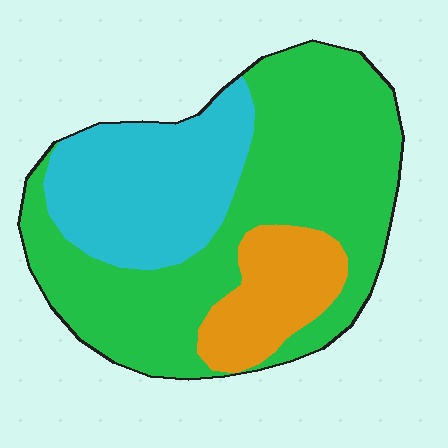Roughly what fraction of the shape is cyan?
Cyan covers 28% of the shape.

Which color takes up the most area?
Green, at roughly 55%.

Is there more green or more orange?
Green.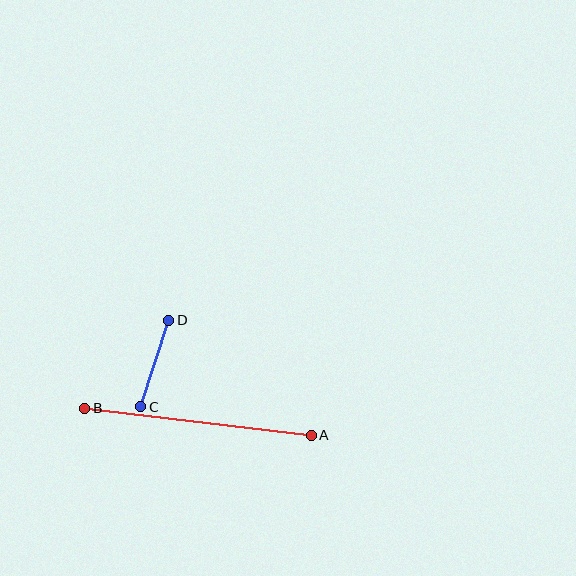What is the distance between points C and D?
The distance is approximately 91 pixels.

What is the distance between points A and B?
The distance is approximately 228 pixels.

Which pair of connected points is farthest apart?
Points A and B are farthest apart.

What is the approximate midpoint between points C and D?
The midpoint is at approximately (155, 364) pixels.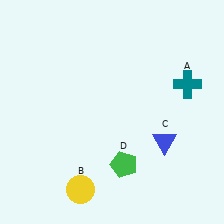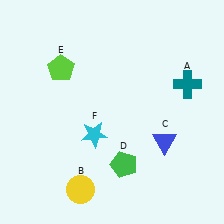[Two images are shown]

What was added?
A lime pentagon (E), a cyan star (F) were added in Image 2.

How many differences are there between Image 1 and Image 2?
There are 2 differences between the two images.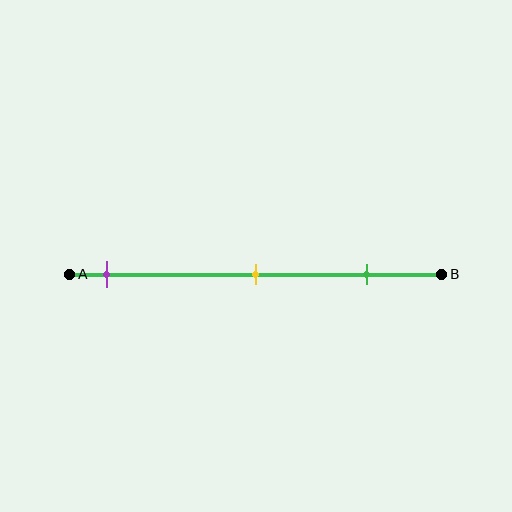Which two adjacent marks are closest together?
The yellow and green marks are the closest adjacent pair.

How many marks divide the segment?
There are 3 marks dividing the segment.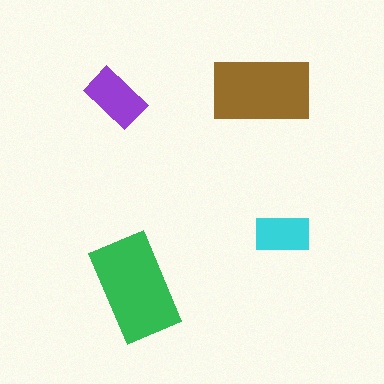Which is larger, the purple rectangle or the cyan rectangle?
The purple one.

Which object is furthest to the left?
The purple rectangle is leftmost.